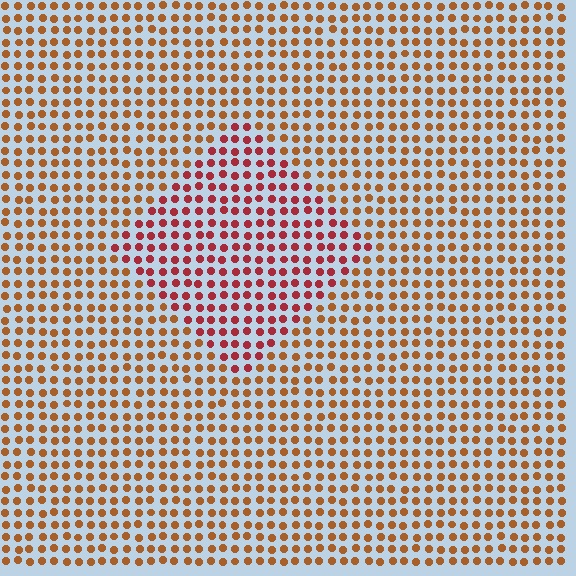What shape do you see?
I see a diamond.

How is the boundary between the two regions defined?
The boundary is defined purely by a slight shift in hue (about 33 degrees). Spacing, size, and orientation are identical on both sides.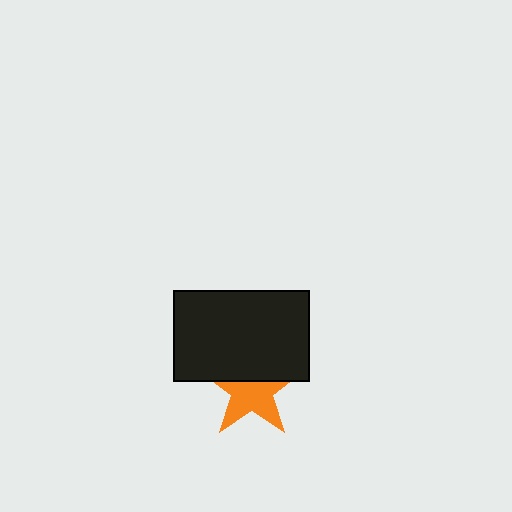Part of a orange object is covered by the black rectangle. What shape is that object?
It is a star.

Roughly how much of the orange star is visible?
About half of it is visible (roughly 60%).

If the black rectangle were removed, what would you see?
You would see the complete orange star.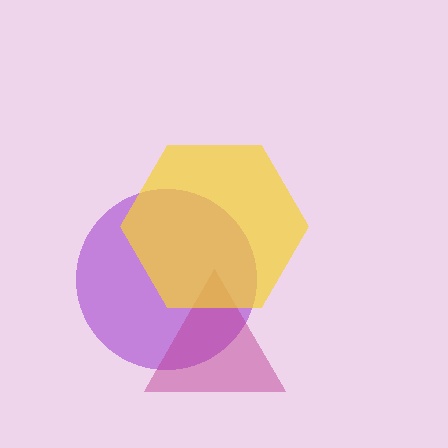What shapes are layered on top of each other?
The layered shapes are: a purple circle, a magenta triangle, a yellow hexagon.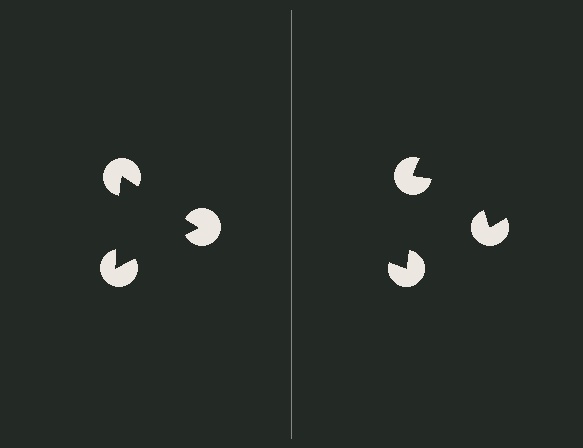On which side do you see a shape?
An illusory triangle appears on the left side. On the right side the wedge cuts are rotated, so no coherent shape forms.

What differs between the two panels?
The pac-man discs are positioned identically on both sides; only the wedge orientations differ. On the left they align to a triangle; on the right they are misaligned.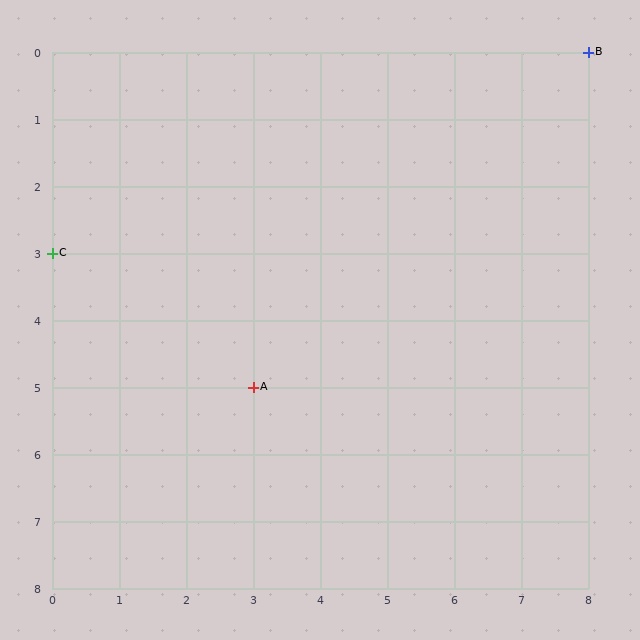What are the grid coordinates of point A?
Point A is at grid coordinates (3, 5).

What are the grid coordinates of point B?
Point B is at grid coordinates (8, 0).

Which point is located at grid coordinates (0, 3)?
Point C is at (0, 3).